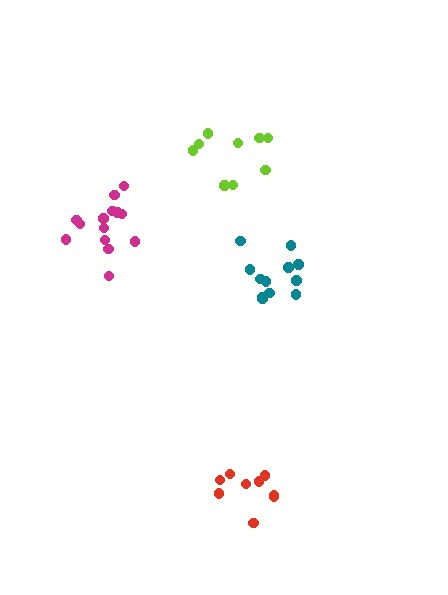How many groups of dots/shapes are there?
There are 4 groups.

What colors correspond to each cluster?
The clusters are colored: magenta, lime, red, teal.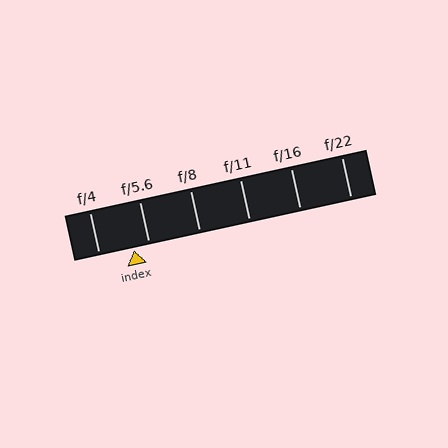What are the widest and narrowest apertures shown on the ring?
The widest aperture shown is f/4 and the narrowest is f/22.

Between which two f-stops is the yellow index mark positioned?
The index mark is between f/4 and f/5.6.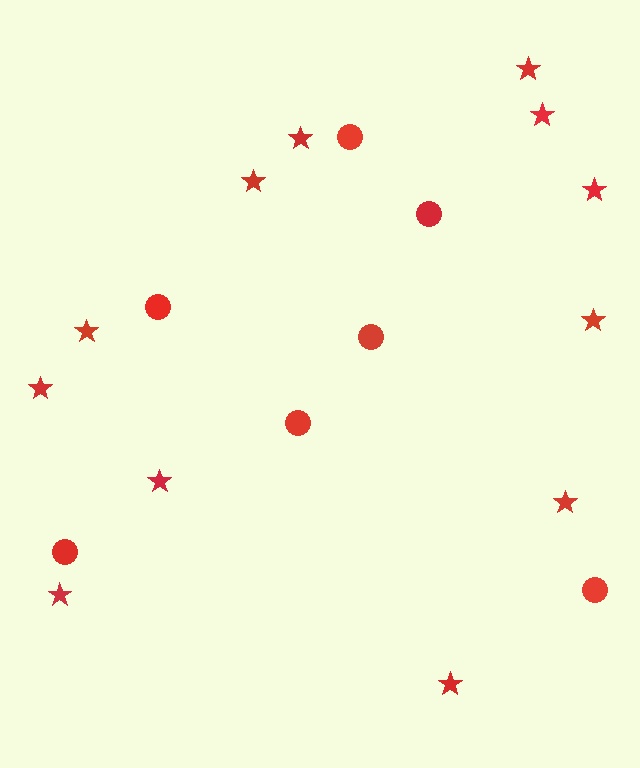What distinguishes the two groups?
There are 2 groups: one group of stars (12) and one group of circles (7).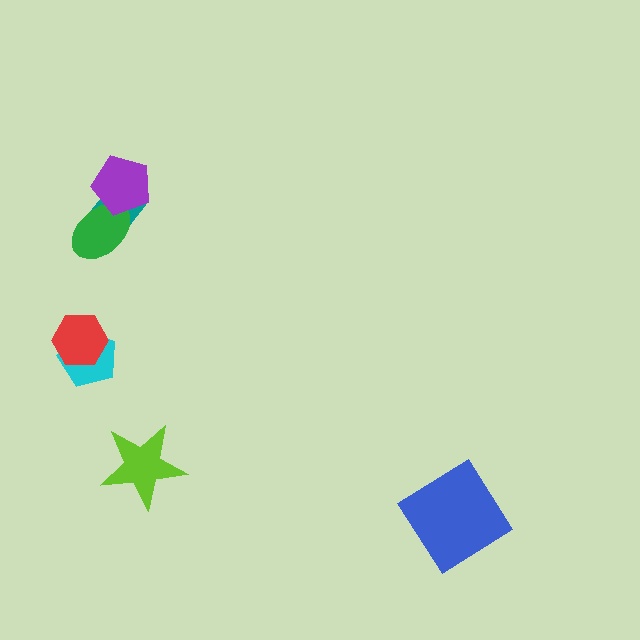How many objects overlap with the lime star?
0 objects overlap with the lime star.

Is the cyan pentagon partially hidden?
Yes, it is partially covered by another shape.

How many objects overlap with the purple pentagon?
2 objects overlap with the purple pentagon.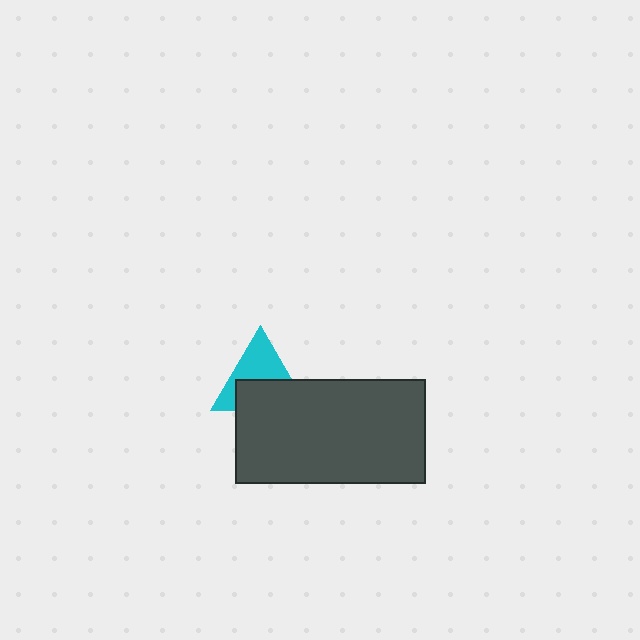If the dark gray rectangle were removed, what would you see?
You would see the complete cyan triangle.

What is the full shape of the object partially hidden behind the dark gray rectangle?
The partially hidden object is a cyan triangle.